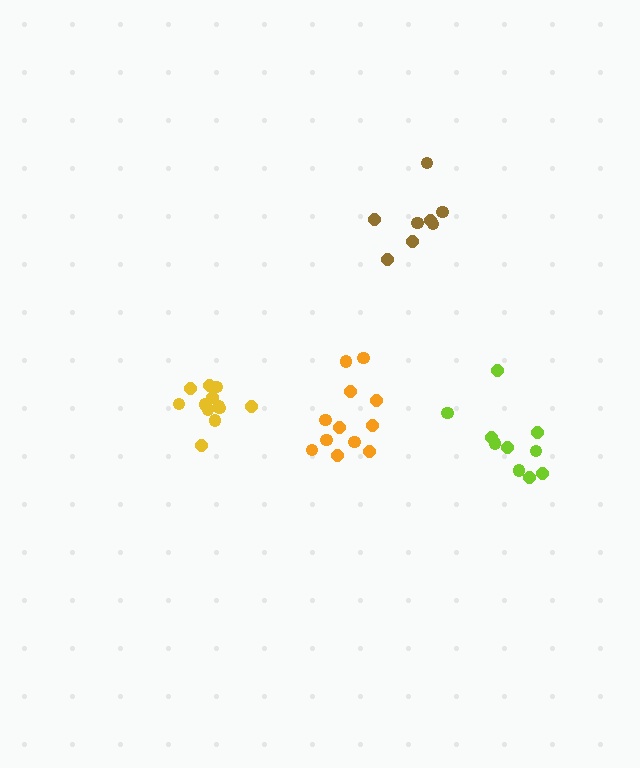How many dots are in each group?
Group 1: 10 dots, Group 2: 8 dots, Group 3: 12 dots, Group 4: 12 dots (42 total).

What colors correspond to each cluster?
The clusters are colored: lime, brown, orange, yellow.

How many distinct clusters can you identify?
There are 4 distinct clusters.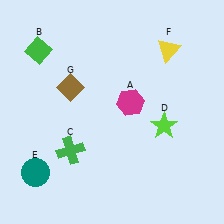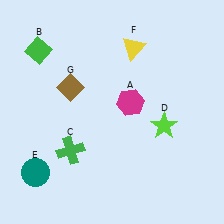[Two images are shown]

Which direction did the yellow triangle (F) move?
The yellow triangle (F) moved left.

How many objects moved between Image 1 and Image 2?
1 object moved between the two images.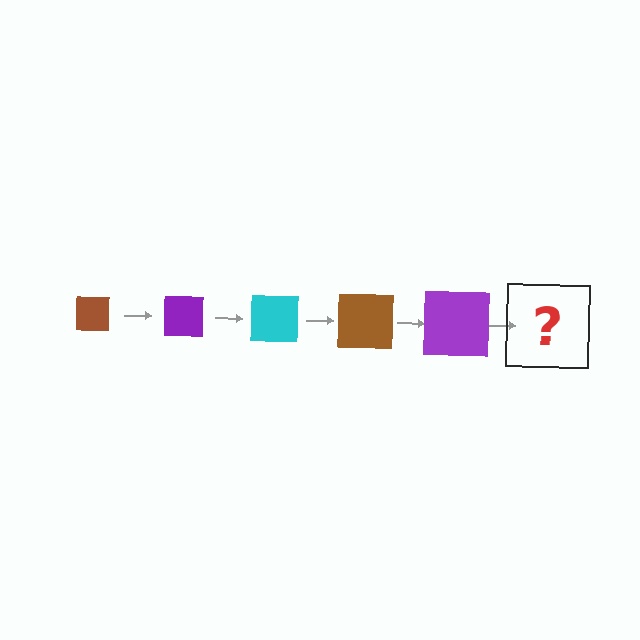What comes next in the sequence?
The next element should be a cyan square, larger than the previous one.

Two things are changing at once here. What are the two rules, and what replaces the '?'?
The two rules are that the square grows larger each step and the color cycles through brown, purple, and cyan. The '?' should be a cyan square, larger than the previous one.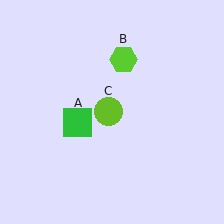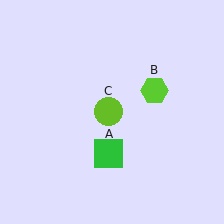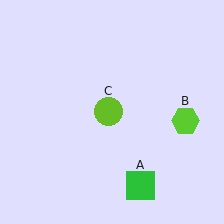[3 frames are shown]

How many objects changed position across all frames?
2 objects changed position: green square (object A), lime hexagon (object B).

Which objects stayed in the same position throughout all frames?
Lime circle (object C) remained stationary.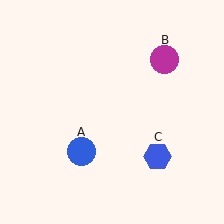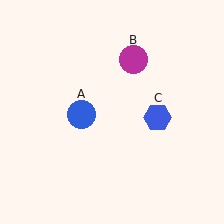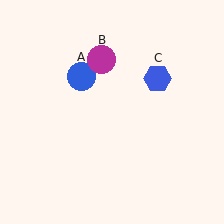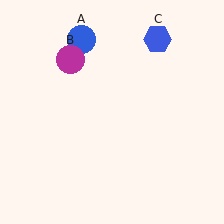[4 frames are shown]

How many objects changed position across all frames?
3 objects changed position: blue circle (object A), magenta circle (object B), blue hexagon (object C).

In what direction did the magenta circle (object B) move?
The magenta circle (object B) moved left.